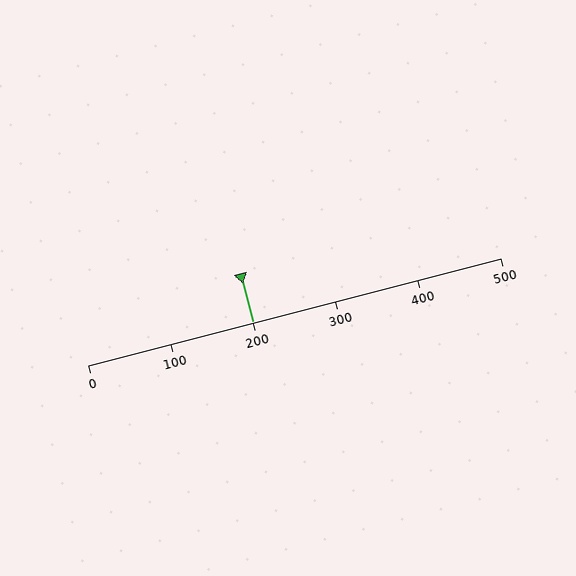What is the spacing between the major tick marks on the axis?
The major ticks are spaced 100 apart.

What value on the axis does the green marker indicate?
The marker indicates approximately 200.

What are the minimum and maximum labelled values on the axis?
The axis runs from 0 to 500.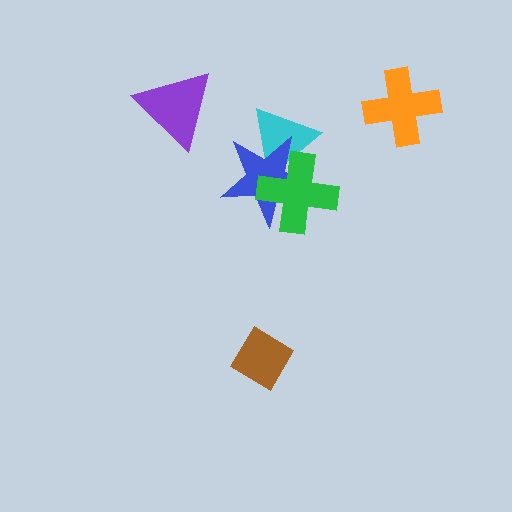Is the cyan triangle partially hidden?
Yes, it is partially covered by another shape.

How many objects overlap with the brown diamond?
0 objects overlap with the brown diamond.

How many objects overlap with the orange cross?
0 objects overlap with the orange cross.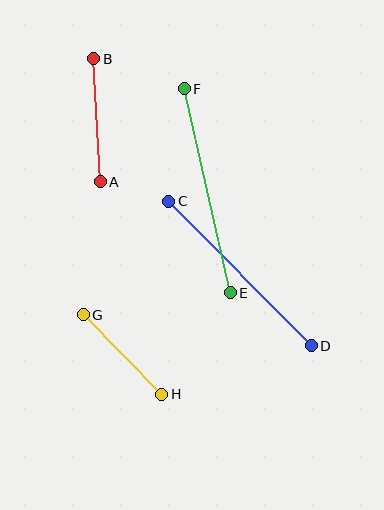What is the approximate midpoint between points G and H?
The midpoint is at approximately (122, 355) pixels.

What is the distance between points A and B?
The distance is approximately 123 pixels.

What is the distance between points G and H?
The distance is approximately 112 pixels.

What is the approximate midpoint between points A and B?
The midpoint is at approximately (97, 120) pixels.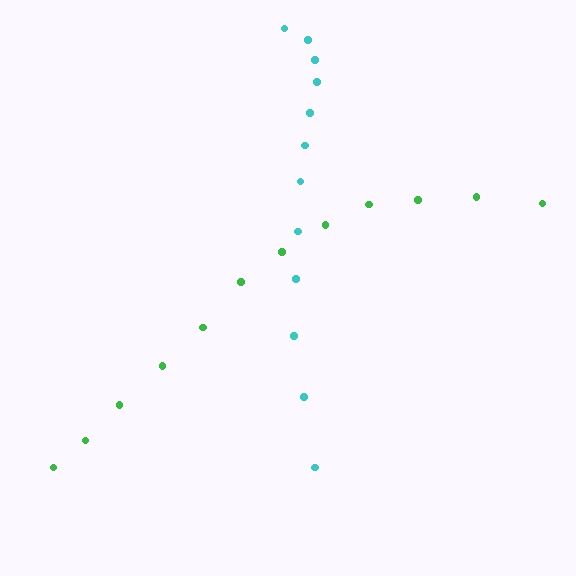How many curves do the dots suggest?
There are 2 distinct paths.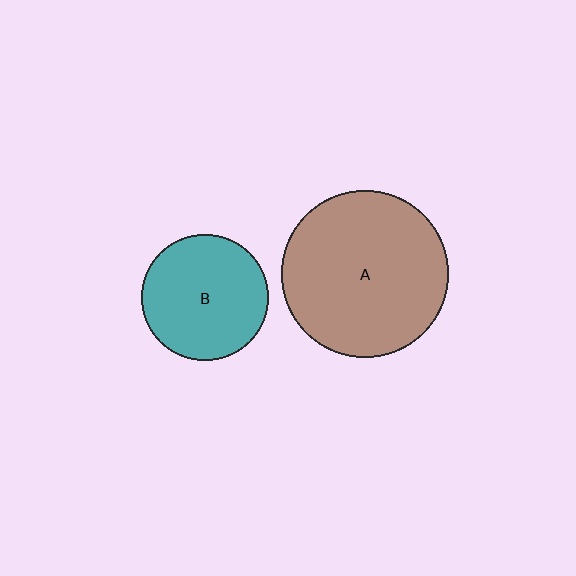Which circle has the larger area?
Circle A (brown).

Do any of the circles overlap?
No, none of the circles overlap.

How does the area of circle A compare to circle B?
Approximately 1.7 times.